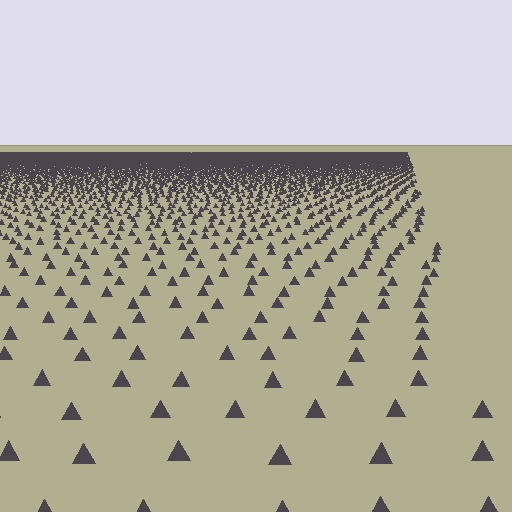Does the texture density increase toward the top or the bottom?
Density increases toward the top.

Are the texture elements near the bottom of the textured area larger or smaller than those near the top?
Larger. Near the bottom, elements are closer to the viewer and appear at a bigger on-screen size.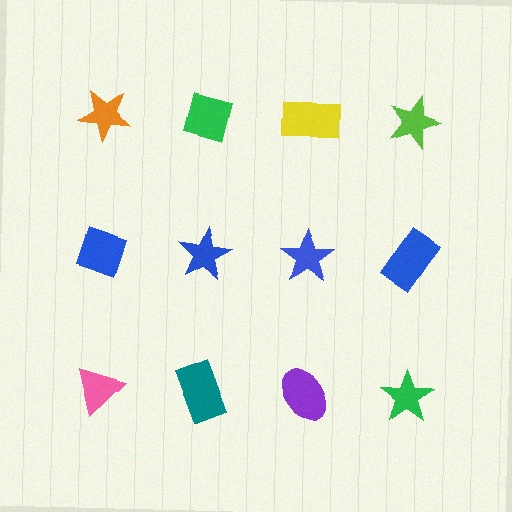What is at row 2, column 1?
A blue diamond.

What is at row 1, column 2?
A green square.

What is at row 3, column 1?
A pink triangle.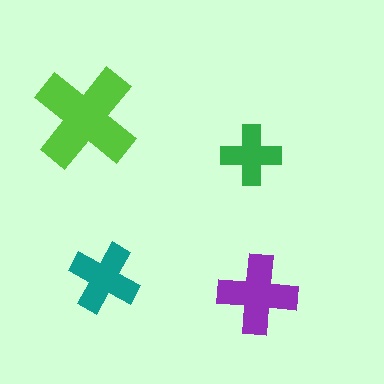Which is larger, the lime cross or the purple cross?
The lime one.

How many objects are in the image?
There are 4 objects in the image.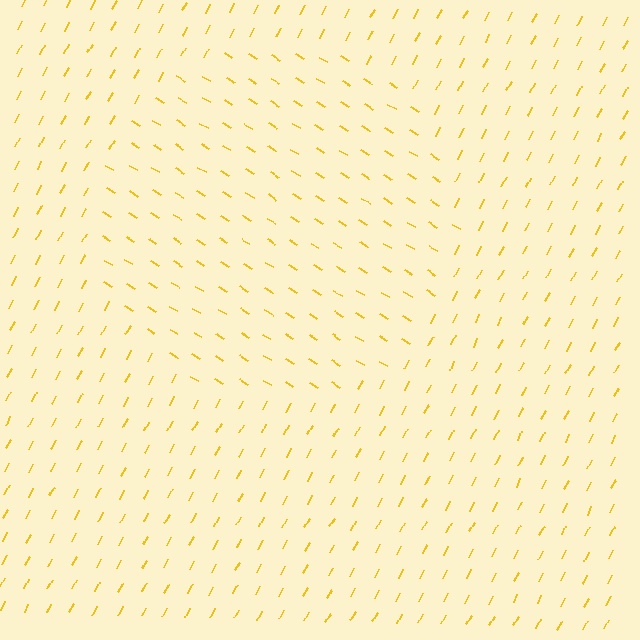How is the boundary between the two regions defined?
The boundary is defined purely by a change in line orientation (approximately 85 degrees difference). All lines are the same color and thickness.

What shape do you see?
I see a circle.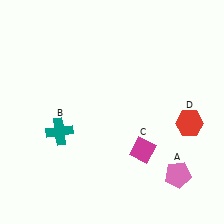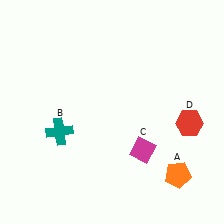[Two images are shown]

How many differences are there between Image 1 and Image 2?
There is 1 difference between the two images.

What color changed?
The pentagon (A) changed from pink in Image 1 to orange in Image 2.